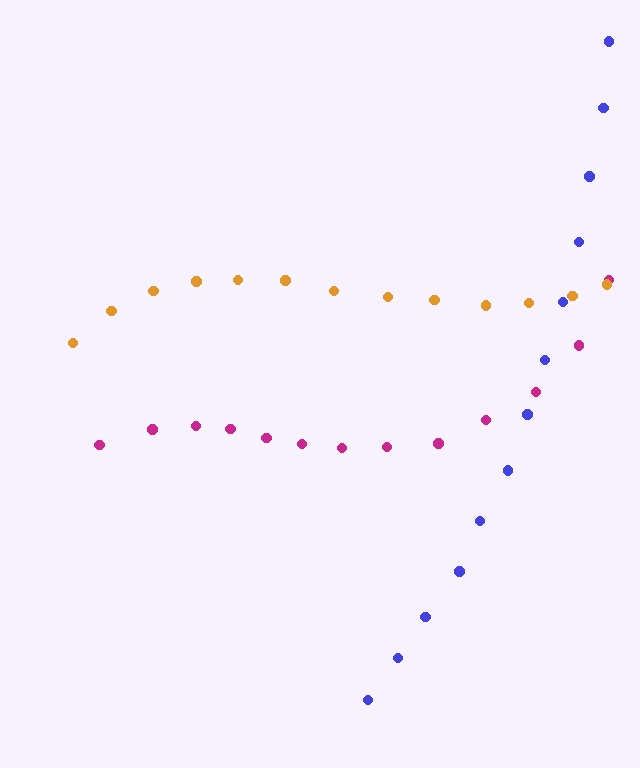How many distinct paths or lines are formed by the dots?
There are 3 distinct paths.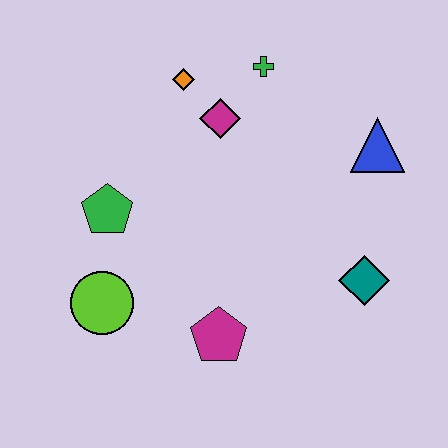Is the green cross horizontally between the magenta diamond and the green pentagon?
No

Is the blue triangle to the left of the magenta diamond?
No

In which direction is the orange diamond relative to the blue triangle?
The orange diamond is to the left of the blue triangle.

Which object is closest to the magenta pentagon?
The lime circle is closest to the magenta pentagon.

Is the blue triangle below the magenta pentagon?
No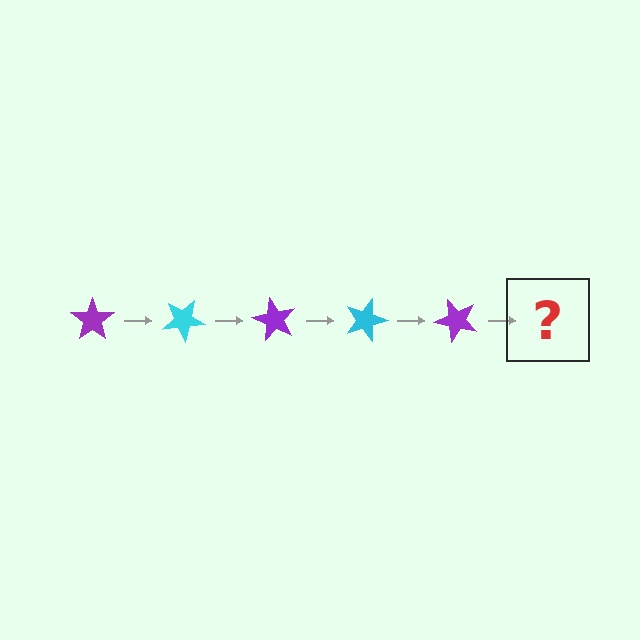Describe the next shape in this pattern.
It should be a cyan star, rotated 150 degrees from the start.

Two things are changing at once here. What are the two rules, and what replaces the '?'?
The two rules are that it rotates 30 degrees each step and the color cycles through purple and cyan. The '?' should be a cyan star, rotated 150 degrees from the start.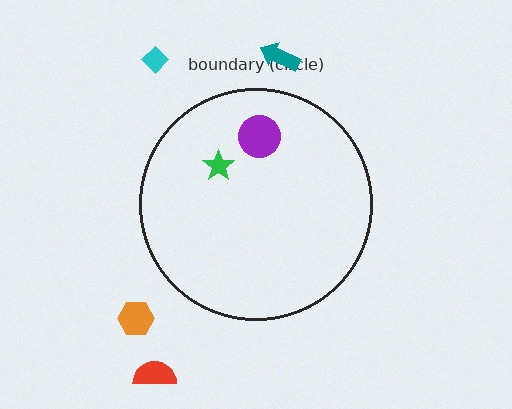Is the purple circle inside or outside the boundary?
Inside.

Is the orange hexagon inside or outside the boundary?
Outside.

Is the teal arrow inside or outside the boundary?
Outside.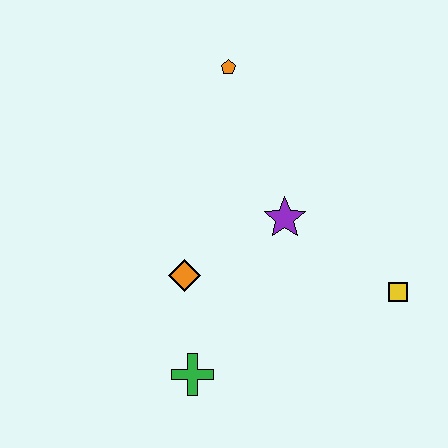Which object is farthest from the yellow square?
The orange pentagon is farthest from the yellow square.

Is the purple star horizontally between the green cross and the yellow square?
Yes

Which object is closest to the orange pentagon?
The purple star is closest to the orange pentagon.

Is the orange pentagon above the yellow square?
Yes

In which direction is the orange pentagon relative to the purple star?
The orange pentagon is above the purple star.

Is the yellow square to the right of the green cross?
Yes